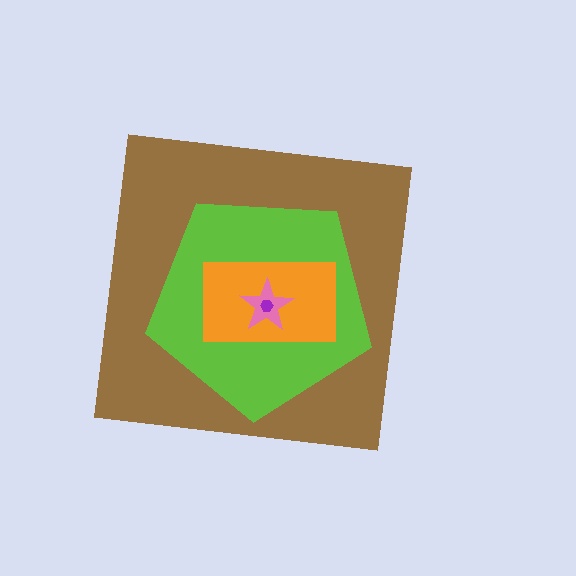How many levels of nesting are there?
5.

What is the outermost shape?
The brown square.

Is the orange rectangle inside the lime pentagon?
Yes.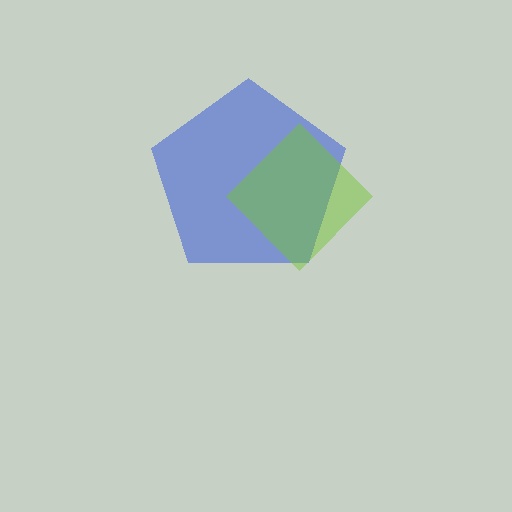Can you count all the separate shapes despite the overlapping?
Yes, there are 2 separate shapes.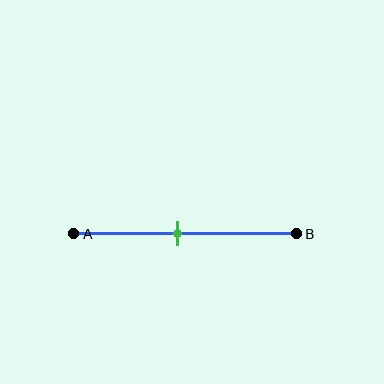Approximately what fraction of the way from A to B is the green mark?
The green mark is approximately 45% of the way from A to B.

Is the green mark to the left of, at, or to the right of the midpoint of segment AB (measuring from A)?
The green mark is to the left of the midpoint of segment AB.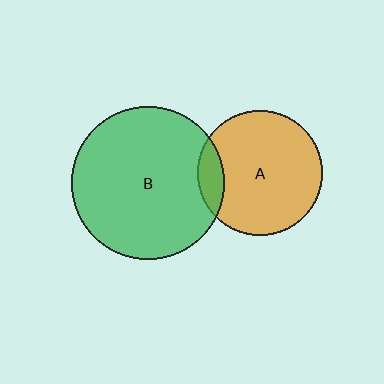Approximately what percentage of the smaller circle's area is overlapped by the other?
Approximately 10%.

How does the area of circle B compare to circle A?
Approximately 1.5 times.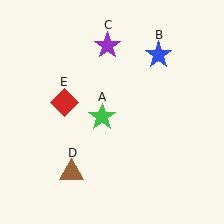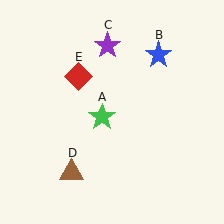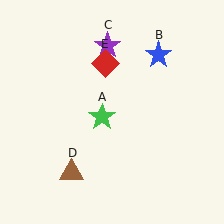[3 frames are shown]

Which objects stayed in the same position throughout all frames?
Green star (object A) and blue star (object B) and purple star (object C) and brown triangle (object D) remained stationary.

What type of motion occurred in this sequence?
The red diamond (object E) rotated clockwise around the center of the scene.